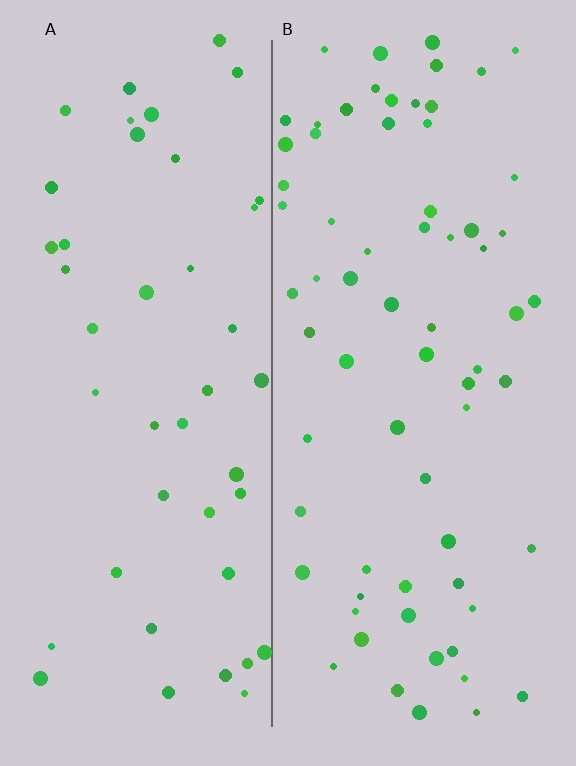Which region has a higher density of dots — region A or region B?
B (the right).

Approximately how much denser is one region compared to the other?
Approximately 1.5× — region B over region A.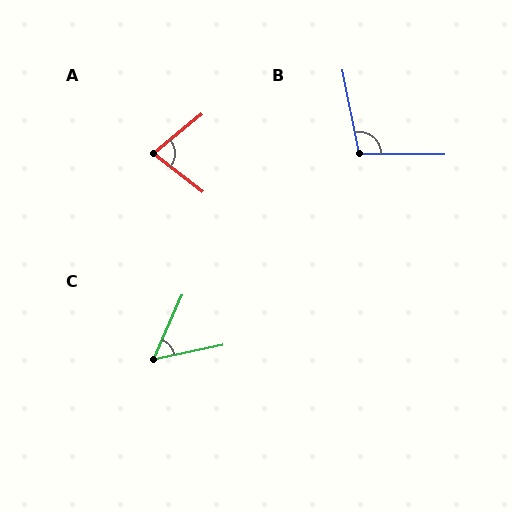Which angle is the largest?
B, at approximately 102 degrees.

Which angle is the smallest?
C, at approximately 54 degrees.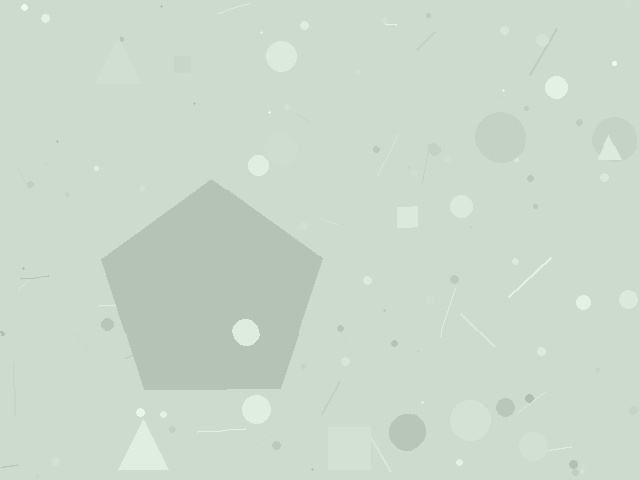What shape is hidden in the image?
A pentagon is hidden in the image.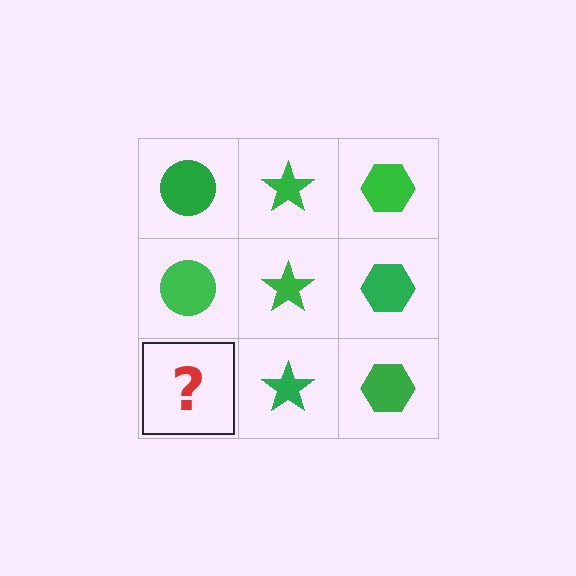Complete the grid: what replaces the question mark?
The question mark should be replaced with a green circle.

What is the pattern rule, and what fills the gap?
The rule is that each column has a consistent shape. The gap should be filled with a green circle.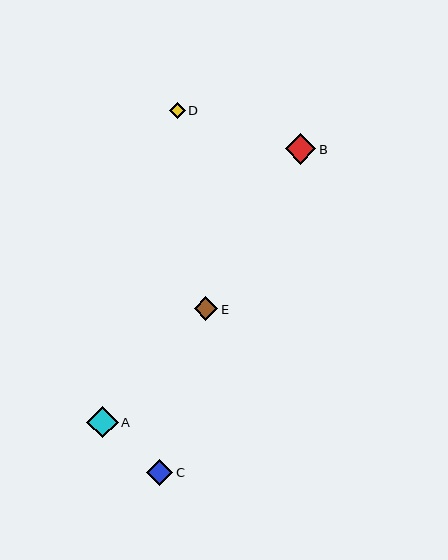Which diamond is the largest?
Diamond A is the largest with a size of approximately 31 pixels.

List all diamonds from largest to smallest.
From largest to smallest: A, B, C, E, D.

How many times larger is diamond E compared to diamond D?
Diamond E is approximately 1.5 times the size of diamond D.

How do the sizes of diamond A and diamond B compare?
Diamond A and diamond B are approximately the same size.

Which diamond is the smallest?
Diamond D is the smallest with a size of approximately 16 pixels.